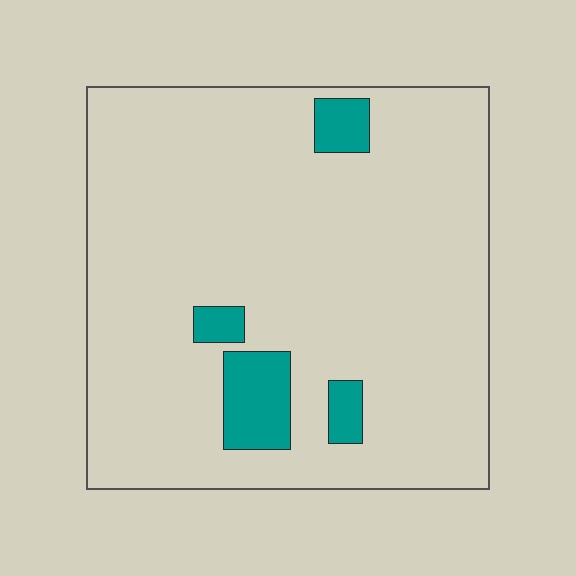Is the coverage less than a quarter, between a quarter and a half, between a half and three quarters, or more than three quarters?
Less than a quarter.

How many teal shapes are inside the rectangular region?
4.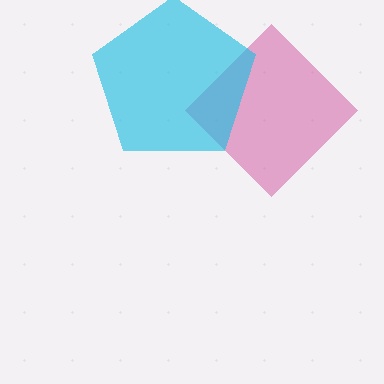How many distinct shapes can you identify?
There are 2 distinct shapes: a magenta diamond, a cyan pentagon.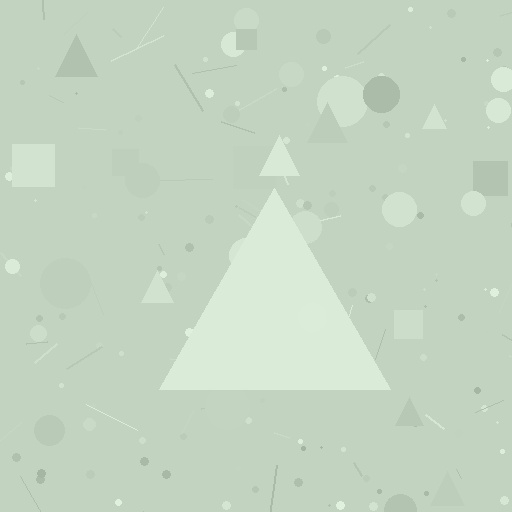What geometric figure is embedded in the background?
A triangle is embedded in the background.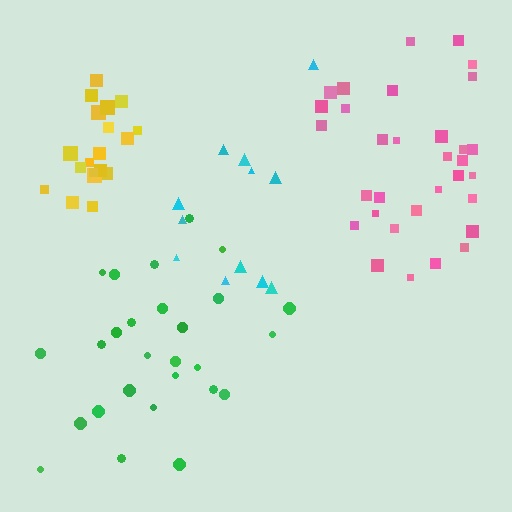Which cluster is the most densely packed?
Yellow.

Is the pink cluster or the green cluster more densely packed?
Pink.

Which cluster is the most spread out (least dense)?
Cyan.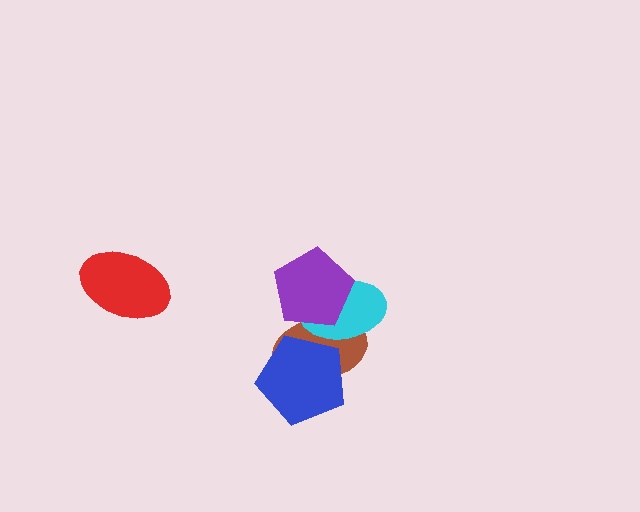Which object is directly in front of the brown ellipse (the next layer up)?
The cyan ellipse is directly in front of the brown ellipse.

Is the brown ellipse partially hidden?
Yes, it is partially covered by another shape.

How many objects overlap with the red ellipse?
0 objects overlap with the red ellipse.